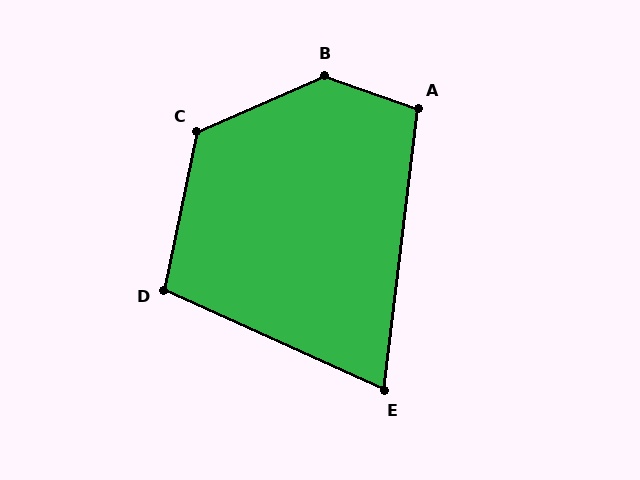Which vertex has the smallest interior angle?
E, at approximately 72 degrees.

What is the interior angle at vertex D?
Approximately 103 degrees (obtuse).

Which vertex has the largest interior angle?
B, at approximately 137 degrees.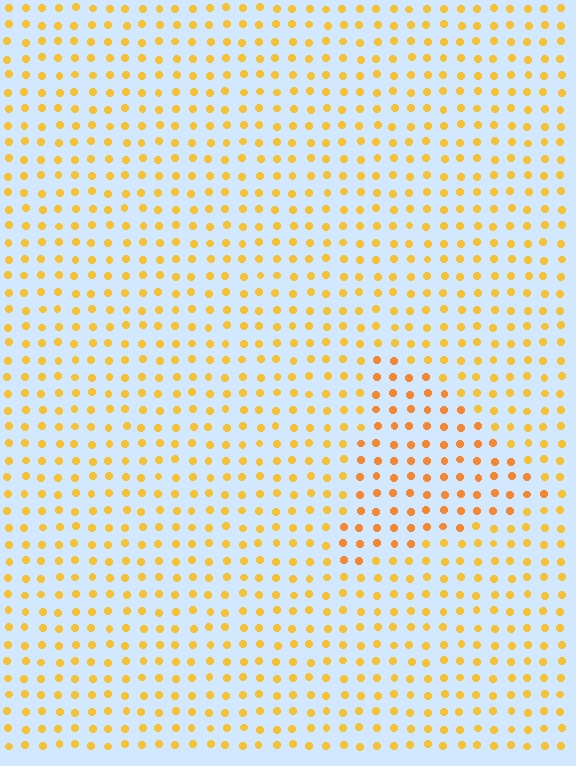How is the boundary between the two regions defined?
The boundary is defined purely by a slight shift in hue (about 19 degrees). Spacing, size, and orientation are identical on both sides.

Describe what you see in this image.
The image is filled with small yellow elements in a uniform arrangement. A triangle-shaped region is visible where the elements are tinted to a slightly different hue, forming a subtle color boundary.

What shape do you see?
I see a triangle.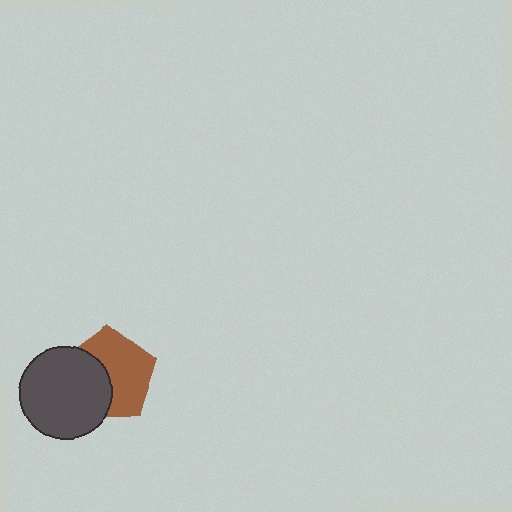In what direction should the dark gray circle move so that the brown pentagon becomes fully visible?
The dark gray circle should move left. That is the shortest direction to clear the overlap and leave the brown pentagon fully visible.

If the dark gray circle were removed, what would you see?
You would see the complete brown pentagon.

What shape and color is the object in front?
The object in front is a dark gray circle.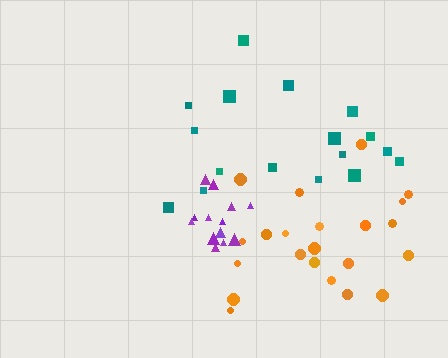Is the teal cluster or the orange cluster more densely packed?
Orange.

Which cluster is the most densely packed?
Purple.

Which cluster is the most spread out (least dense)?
Teal.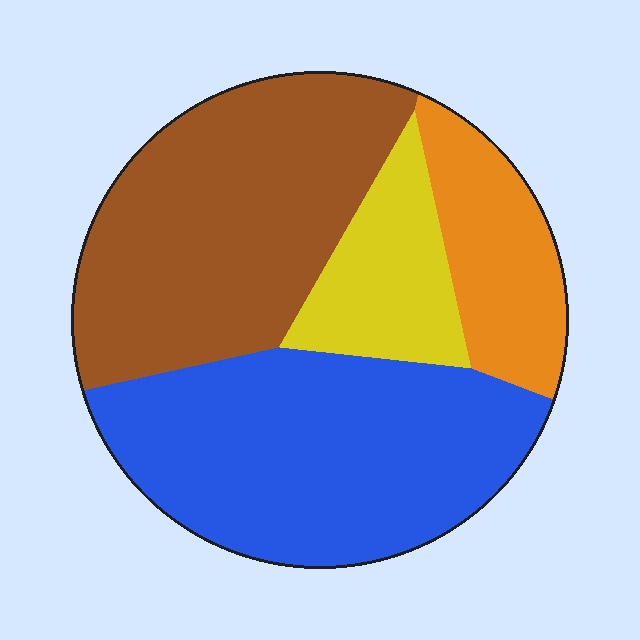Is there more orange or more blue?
Blue.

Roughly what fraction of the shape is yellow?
Yellow covers roughly 10% of the shape.